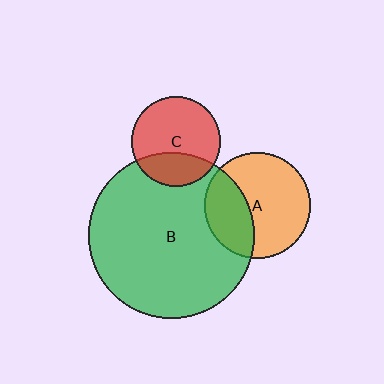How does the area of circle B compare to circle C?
Approximately 3.5 times.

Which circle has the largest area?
Circle B (green).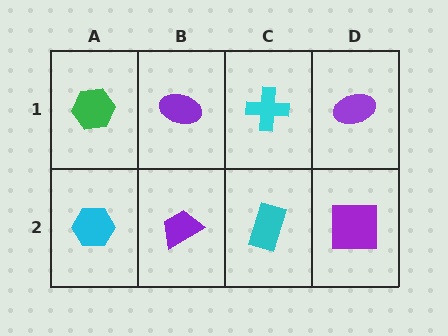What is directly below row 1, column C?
A cyan rectangle.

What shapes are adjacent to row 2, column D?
A purple ellipse (row 1, column D), a cyan rectangle (row 2, column C).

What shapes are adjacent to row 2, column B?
A purple ellipse (row 1, column B), a cyan hexagon (row 2, column A), a cyan rectangle (row 2, column C).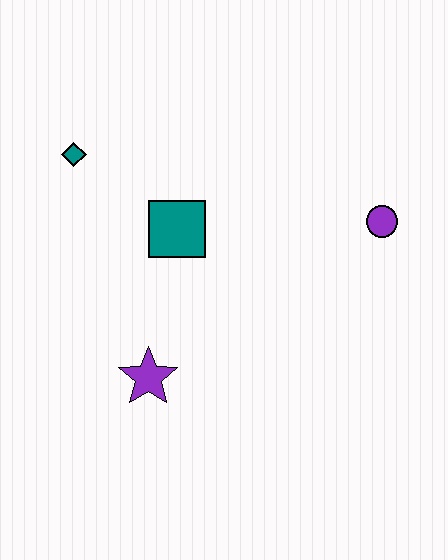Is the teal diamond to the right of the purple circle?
No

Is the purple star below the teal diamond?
Yes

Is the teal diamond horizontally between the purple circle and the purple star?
No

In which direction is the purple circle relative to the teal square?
The purple circle is to the right of the teal square.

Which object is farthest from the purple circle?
The teal diamond is farthest from the purple circle.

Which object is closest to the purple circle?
The teal square is closest to the purple circle.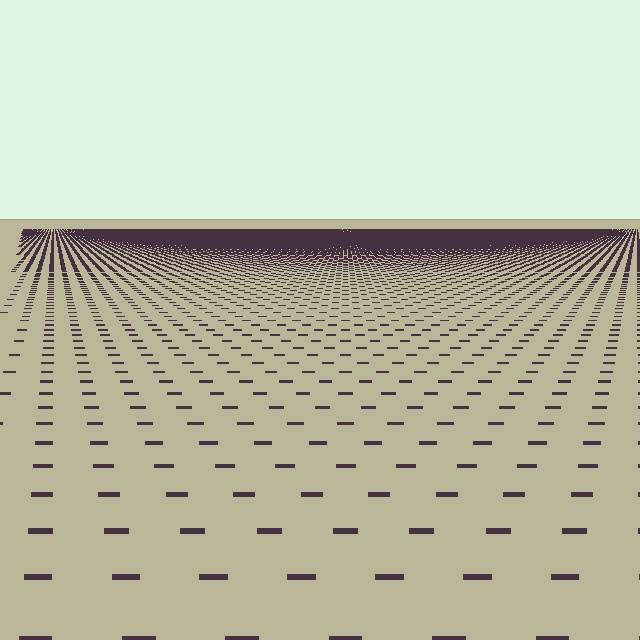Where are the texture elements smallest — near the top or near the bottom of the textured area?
Near the top.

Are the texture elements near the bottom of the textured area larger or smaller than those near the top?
Larger. Near the bottom, elements are closer to the viewer and appear at a bigger on-screen size.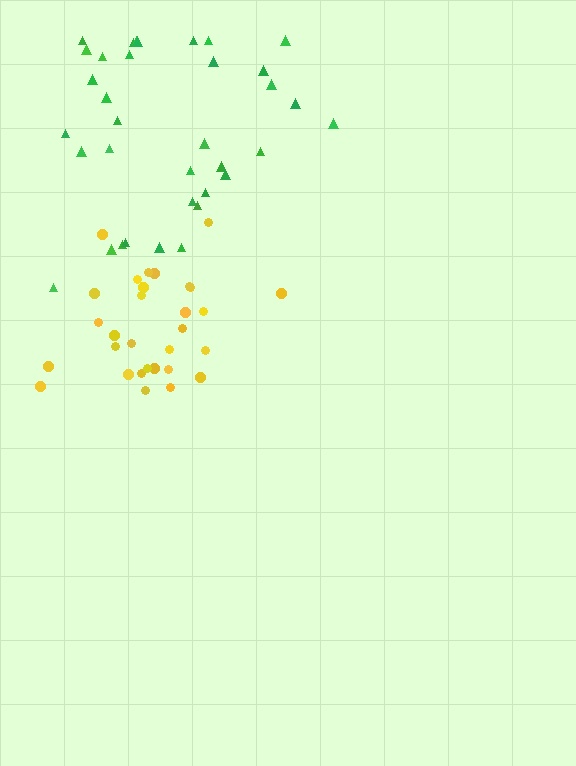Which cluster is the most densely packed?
Yellow.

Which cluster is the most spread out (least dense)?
Green.